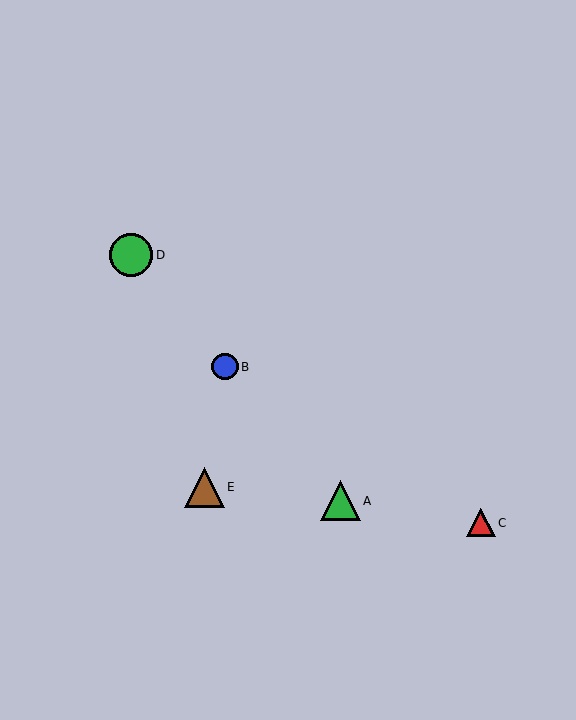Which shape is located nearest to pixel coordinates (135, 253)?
The green circle (labeled D) at (131, 255) is nearest to that location.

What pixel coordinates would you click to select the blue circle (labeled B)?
Click at (225, 367) to select the blue circle B.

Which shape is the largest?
The green circle (labeled D) is the largest.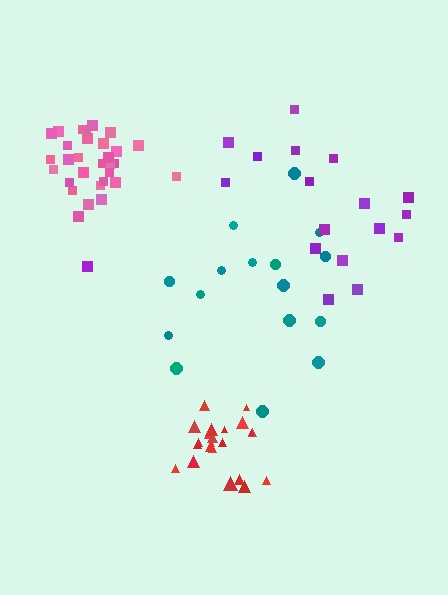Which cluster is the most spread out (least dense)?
Purple.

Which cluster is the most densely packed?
Pink.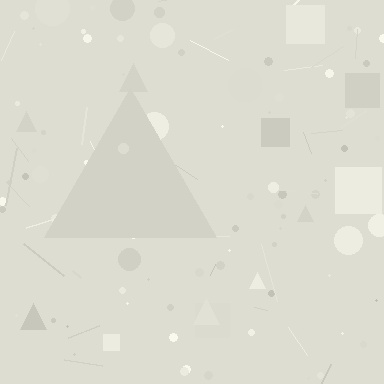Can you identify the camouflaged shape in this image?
The camouflaged shape is a triangle.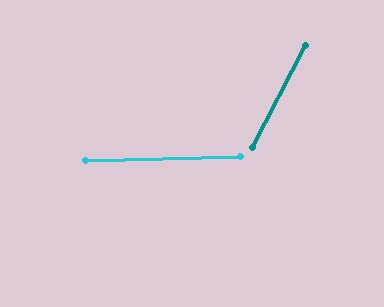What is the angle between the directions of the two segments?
Approximately 61 degrees.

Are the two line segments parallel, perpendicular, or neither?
Neither parallel nor perpendicular — they differ by about 61°.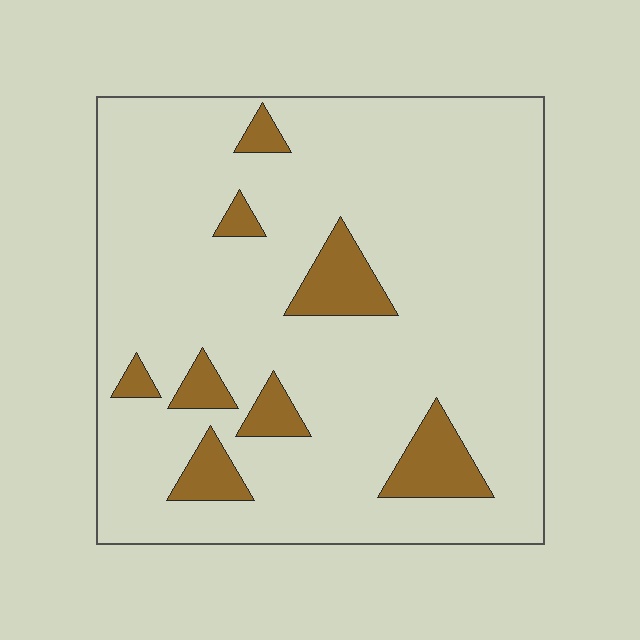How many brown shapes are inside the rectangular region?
8.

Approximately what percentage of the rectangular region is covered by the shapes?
Approximately 10%.